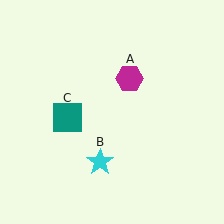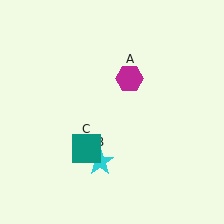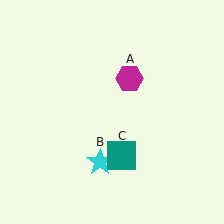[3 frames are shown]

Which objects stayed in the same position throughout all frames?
Magenta hexagon (object A) and cyan star (object B) remained stationary.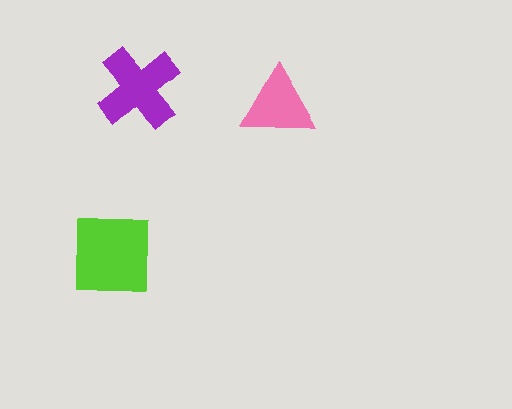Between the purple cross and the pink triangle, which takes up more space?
The purple cross.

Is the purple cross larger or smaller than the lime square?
Smaller.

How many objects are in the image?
There are 3 objects in the image.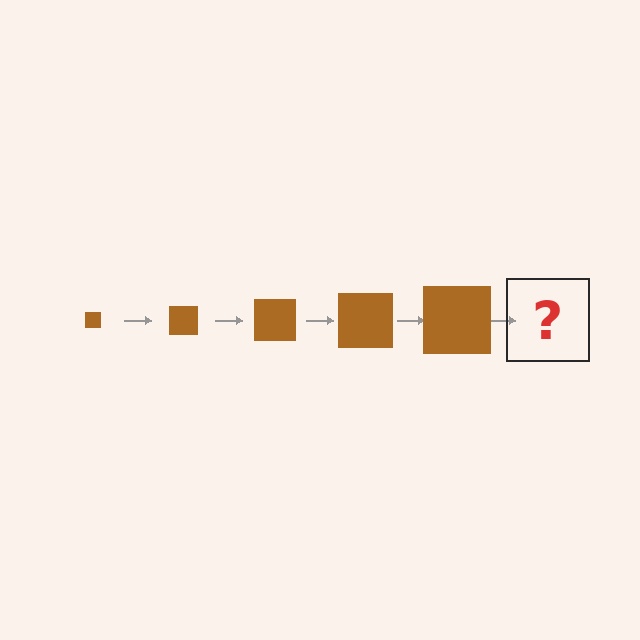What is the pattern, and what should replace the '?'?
The pattern is that the square gets progressively larger each step. The '?' should be a brown square, larger than the previous one.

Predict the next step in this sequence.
The next step is a brown square, larger than the previous one.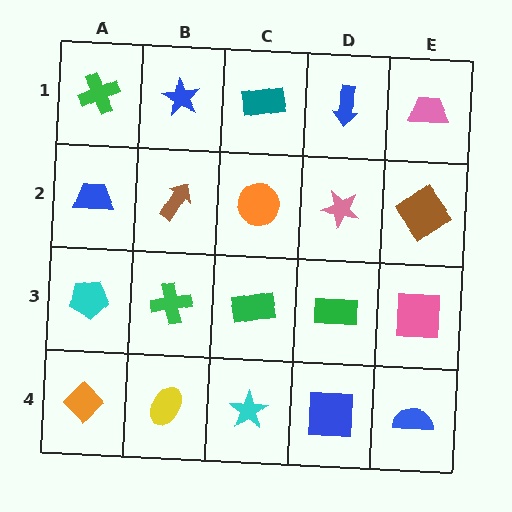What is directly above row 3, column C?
An orange circle.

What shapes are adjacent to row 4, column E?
A pink square (row 3, column E), a blue square (row 4, column D).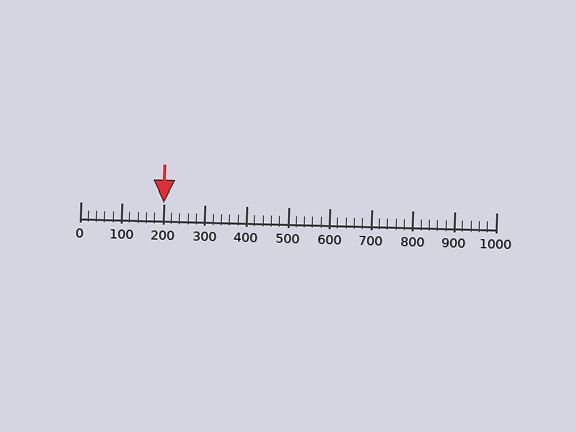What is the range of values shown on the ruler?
The ruler shows values from 0 to 1000.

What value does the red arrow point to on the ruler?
The red arrow points to approximately 202.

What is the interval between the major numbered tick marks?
The major tick marks are spaced 100 units apart.